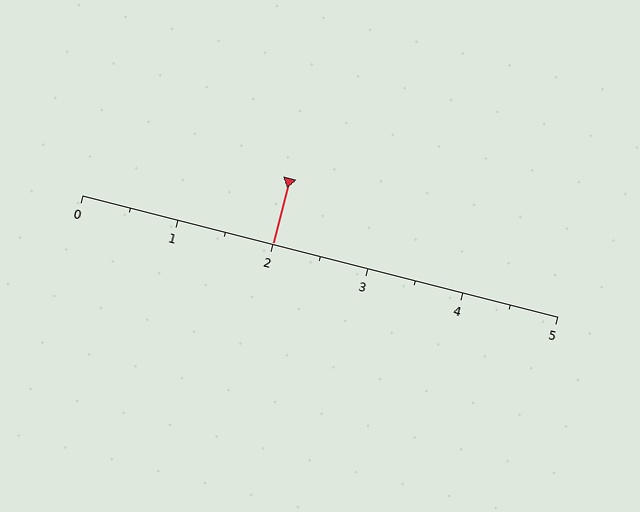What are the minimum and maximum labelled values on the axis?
The axis runs from 0 to 5.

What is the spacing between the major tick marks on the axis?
The major ticks are spaced 1 apart.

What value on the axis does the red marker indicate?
The marker indicates approximately 2.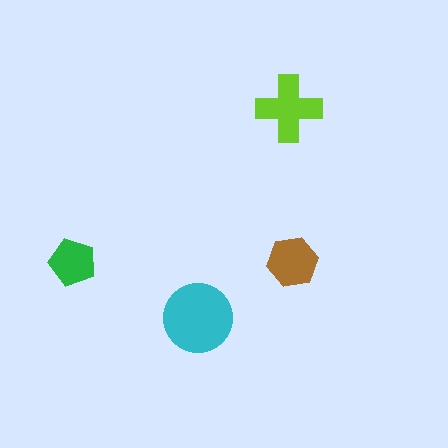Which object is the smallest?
The green pentagon.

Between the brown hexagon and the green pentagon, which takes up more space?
The brown hexagon.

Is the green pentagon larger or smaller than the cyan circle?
Smaller.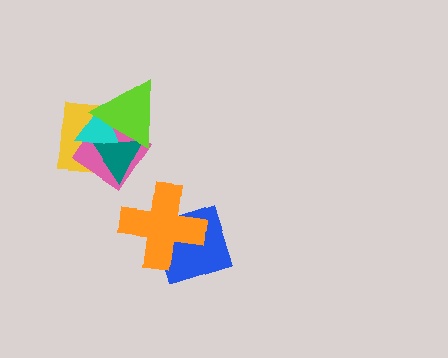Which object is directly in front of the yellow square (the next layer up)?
The pink diamond is directly in front of the yellow square.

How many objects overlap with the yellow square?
4 objects overlap with the yellow square.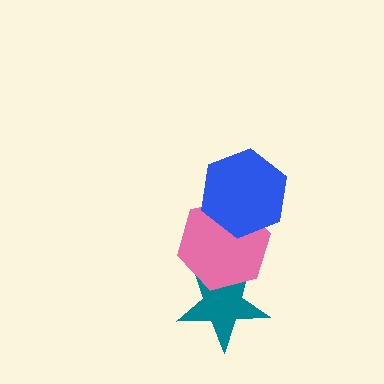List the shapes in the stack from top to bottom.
From top to bottom: the blue hexagon, the pink hexagon, the teal star.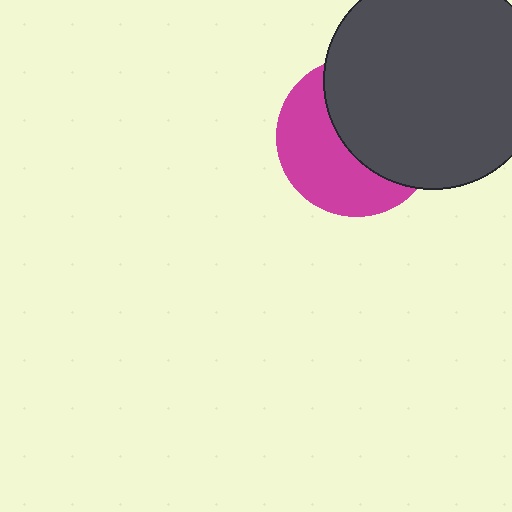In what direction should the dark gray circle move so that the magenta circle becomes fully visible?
The dark gray circle should move right. That is the shortest direction to clear the overlap and leave the magenta circle fully visible.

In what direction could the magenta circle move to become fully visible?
The magenta circle could move left. That would shift it out from behind the dark gray circle entirely.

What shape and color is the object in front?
The object in front is a dark gray circle.